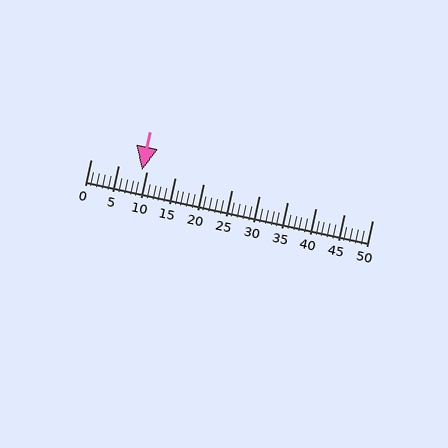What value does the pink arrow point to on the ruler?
The pink arrow points to approximately 9.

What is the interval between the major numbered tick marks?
The major tick marks are spaced 5 units apart.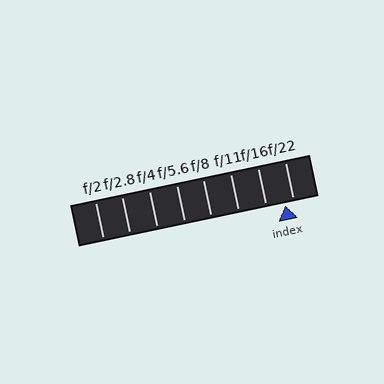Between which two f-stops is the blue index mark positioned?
The index mark is between f/16 and f/22.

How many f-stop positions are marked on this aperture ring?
There are 8 f-stop positions marked.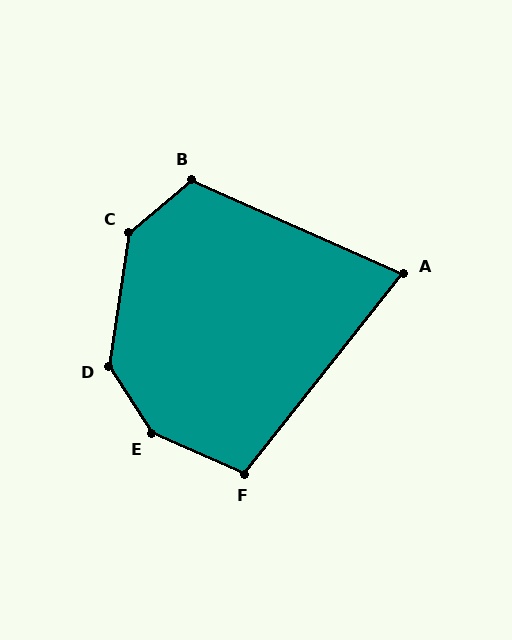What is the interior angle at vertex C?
Approximately 139 degrees (obtuse).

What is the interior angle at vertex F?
Approximately 105 degrees (obtuse).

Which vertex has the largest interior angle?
E, at approximately 146 degrees.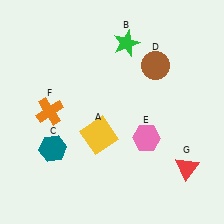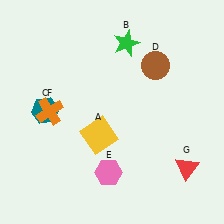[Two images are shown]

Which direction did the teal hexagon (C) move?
The teal hexagon (C) moved up.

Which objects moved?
The objects that moved are: the teal hexagon (C), the pink hexagon (E).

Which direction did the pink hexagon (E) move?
The pink hexagon (E) moved left.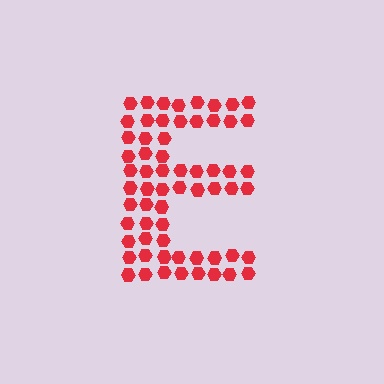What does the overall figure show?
The overall figure shows the letter E.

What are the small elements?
The small elements are hexagons.